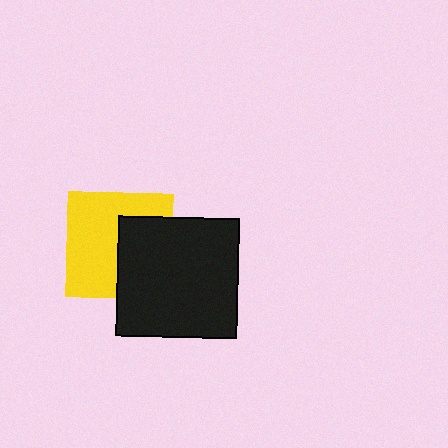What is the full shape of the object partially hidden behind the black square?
The partially hidden object is a yellow square.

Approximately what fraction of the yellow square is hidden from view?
Roughly 42% of the yellow square is hidden behind the black square.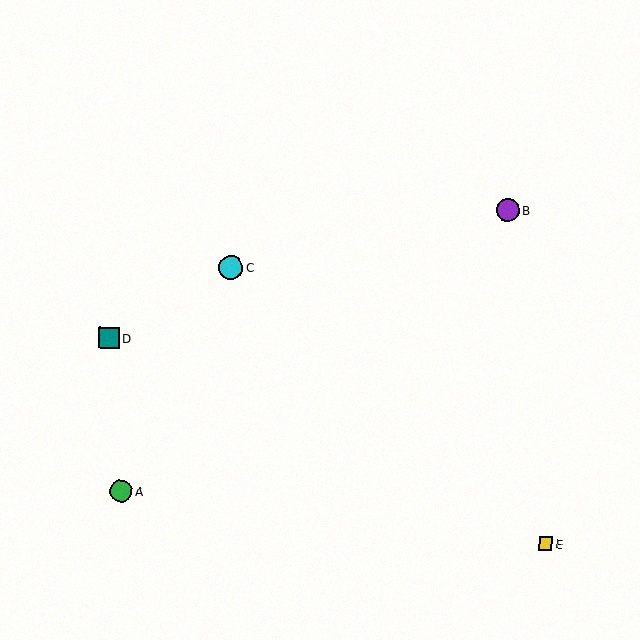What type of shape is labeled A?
Shape A is a green circle.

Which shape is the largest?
The cyan circle (labeled C) is the largest.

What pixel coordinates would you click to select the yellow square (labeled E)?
Click at (546, 544) to select the yellow square E.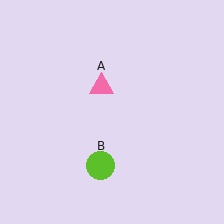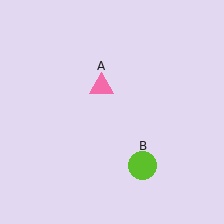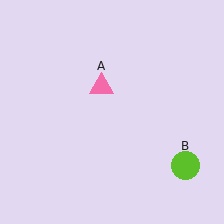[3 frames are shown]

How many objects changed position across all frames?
1 object changed position: lime circle (object B).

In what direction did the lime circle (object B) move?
The lime circle (object B) moved right.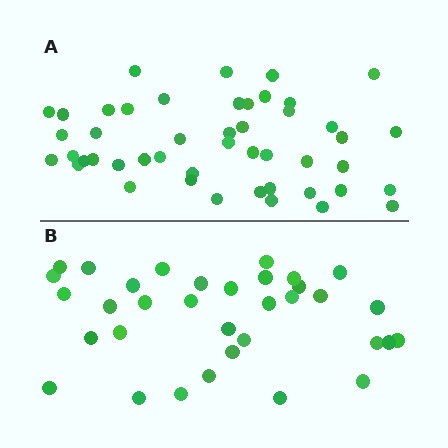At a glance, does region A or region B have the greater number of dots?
Region A (the top region) has more dots.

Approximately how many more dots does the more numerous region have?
Region A has approximately 15 more dots than region B.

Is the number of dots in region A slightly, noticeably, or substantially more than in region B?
Region A has noticeably more, but not dramatically so. The ratio is roughly 1.4 to 1.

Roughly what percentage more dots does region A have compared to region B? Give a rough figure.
About 40% more.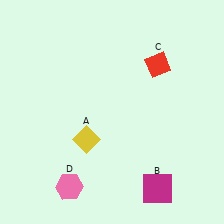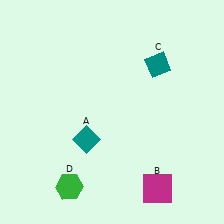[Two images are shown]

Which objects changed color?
A changed from yellow to teal. C changed from red to teal. D changed from pink to green.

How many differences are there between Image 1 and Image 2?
There are 3 differences between the two images.